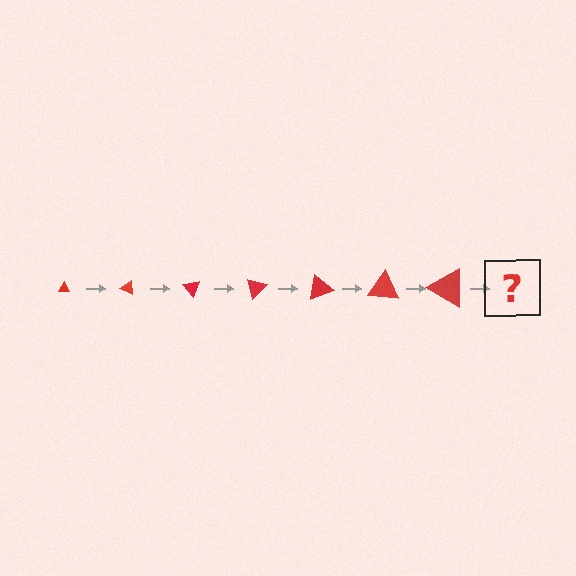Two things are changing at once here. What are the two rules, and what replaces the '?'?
The two rules are that the triangle grows larger each step and it rotates 25 degrees each step. The '?' should be a triangle, larger than the previous one and rotated 175 degrees from the start.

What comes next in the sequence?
The next element should be a triangle, larger than the previous one and rotated 175 degrees from the start.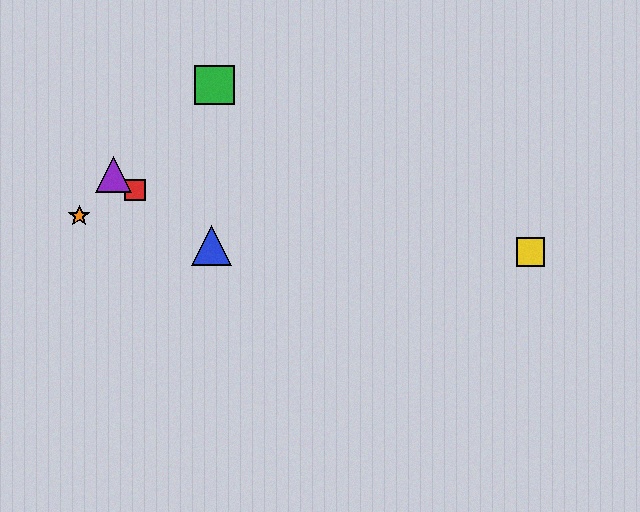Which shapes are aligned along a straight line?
The red square, the blue triangle, the purple triangle are aligned along a straight line.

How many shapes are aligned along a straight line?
3 shapes (the red square, the blue triangle, the purple triangle) are aligned along a straight line.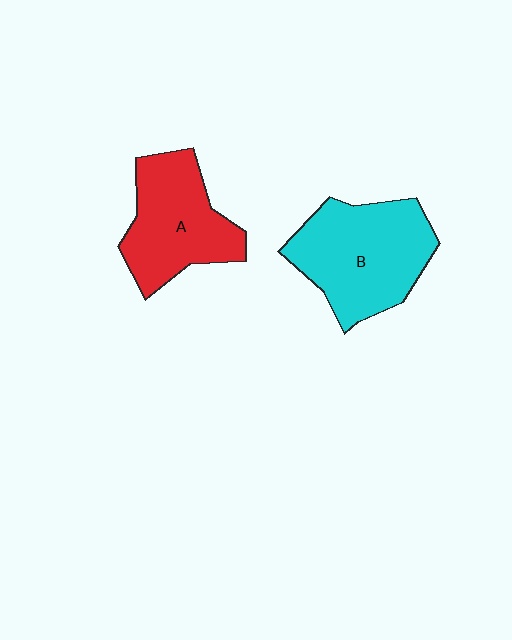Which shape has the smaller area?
Shape A (red).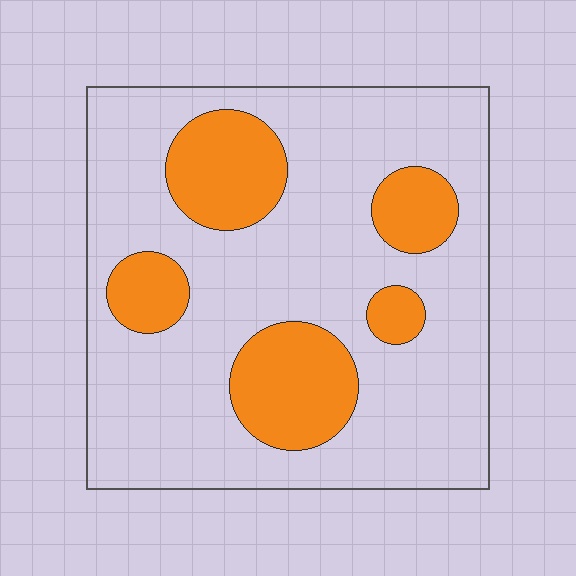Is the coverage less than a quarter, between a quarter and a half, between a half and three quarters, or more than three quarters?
Less than a quarter.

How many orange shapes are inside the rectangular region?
5.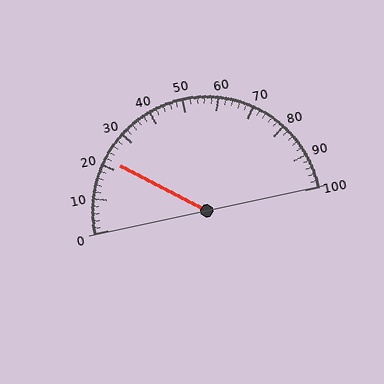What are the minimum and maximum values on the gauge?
The gauge ranges from 0 to 100.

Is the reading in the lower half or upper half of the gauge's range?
The reading is in the lower half of the range (0 to 100).